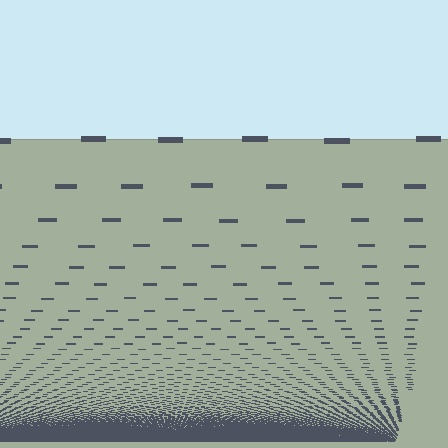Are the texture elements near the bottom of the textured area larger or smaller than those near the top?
Smaller. The gradient is inverted — elements near the bottom are smaller and denser.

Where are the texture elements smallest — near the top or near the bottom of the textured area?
Near the bottom.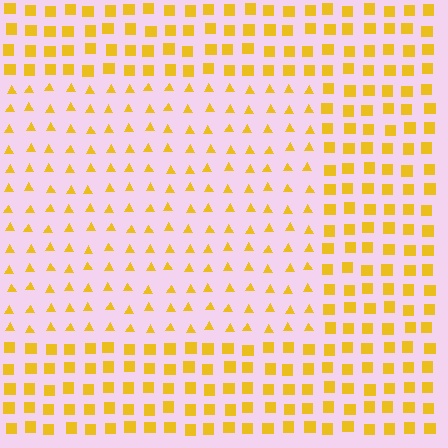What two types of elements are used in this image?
The image uses triangles inside the rectangle region and squares outside it.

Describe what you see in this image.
The image is filled with small yellow elements arranged in a uniform grid. A rectangle-shaped region contains triangles, while the surrounding area contains squares. The boundary is defined purely by the change in element shape.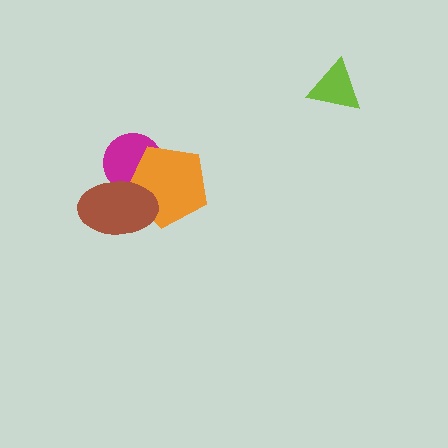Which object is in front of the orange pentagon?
The brown ellipse is in front of the orange pentagon.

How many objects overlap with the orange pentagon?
2 objects overlap with the orange pentagon.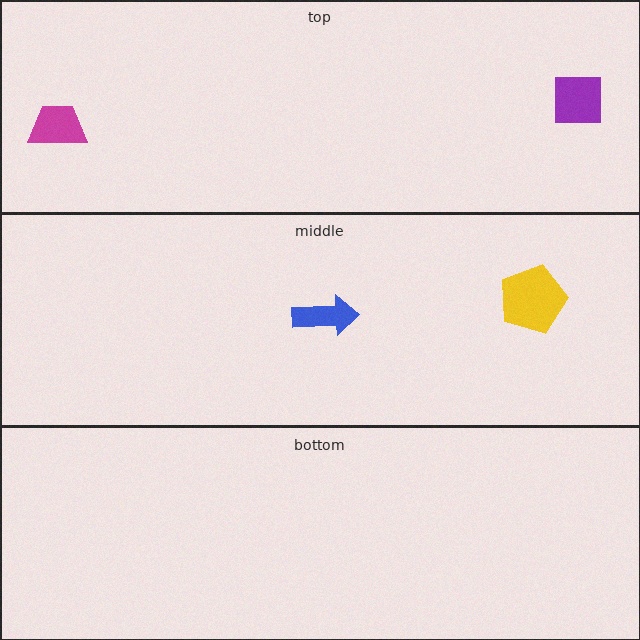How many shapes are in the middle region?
2.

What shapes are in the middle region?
The blue arrow, the yellow pentagon.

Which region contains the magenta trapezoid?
The top region.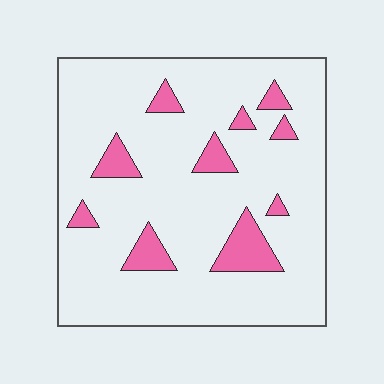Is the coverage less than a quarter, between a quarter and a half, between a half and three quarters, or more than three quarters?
Less than a quarter.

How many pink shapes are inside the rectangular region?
10.